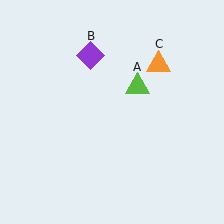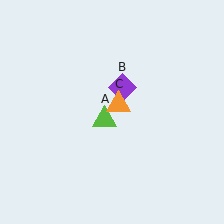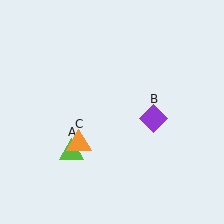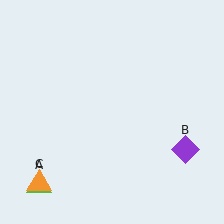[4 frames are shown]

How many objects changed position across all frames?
3 objects changed position: lime triangle (object A), purple diamond (object B), orange triangle (object C).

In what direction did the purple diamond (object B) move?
The purple diamond (object B) moved down and to the right.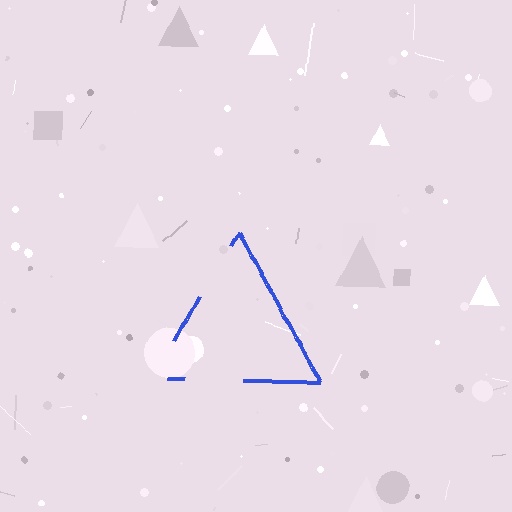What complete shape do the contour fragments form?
The contour fragments form a triangle.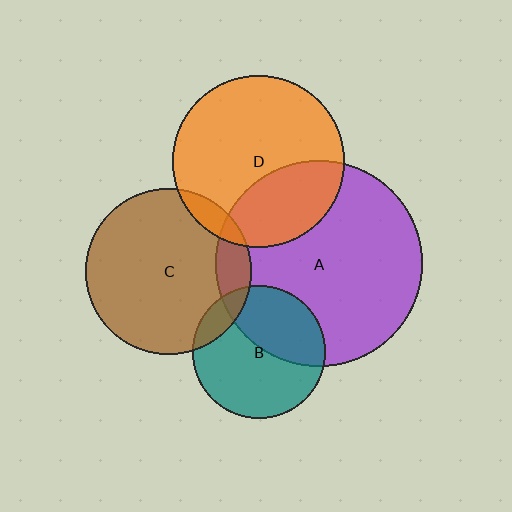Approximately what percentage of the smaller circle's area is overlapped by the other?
Approximately 10%.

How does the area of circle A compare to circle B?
Approximately 2.4 times.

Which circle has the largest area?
Circle A (purple).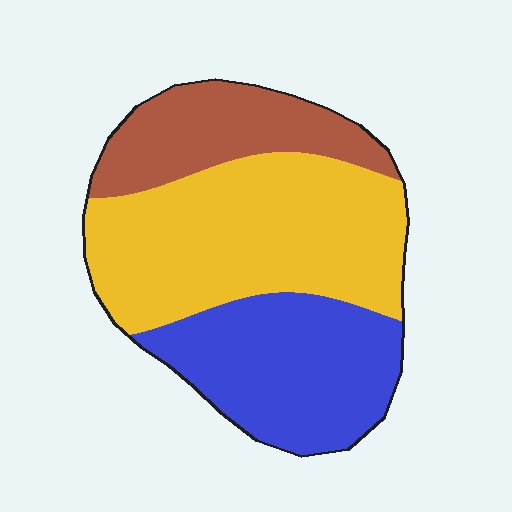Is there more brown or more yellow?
Yellow.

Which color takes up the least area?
Brown, at roughly 20%.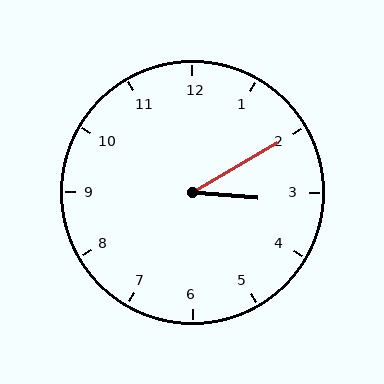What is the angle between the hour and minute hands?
Approximately 35 degrees.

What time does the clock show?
3:10.